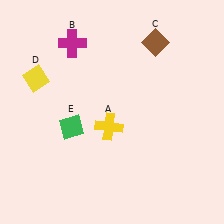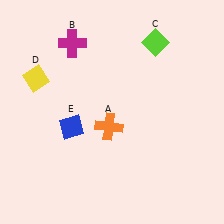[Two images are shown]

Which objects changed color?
A changed from yellow to orange. C changed from brown to lime. E changed from green to blue.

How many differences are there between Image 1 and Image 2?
There are 3 differences between the two images.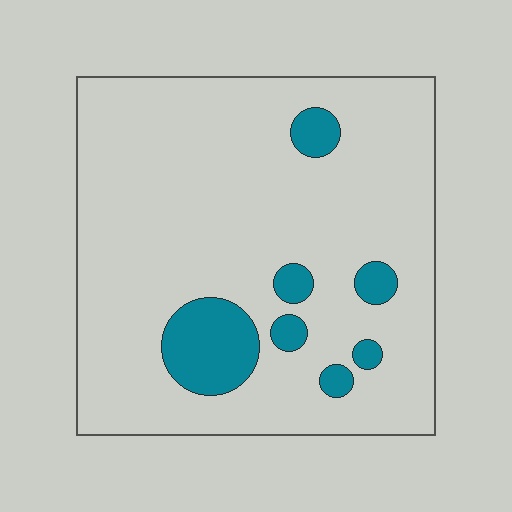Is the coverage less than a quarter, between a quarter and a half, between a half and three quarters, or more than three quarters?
Less than a quarter.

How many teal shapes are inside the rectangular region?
7.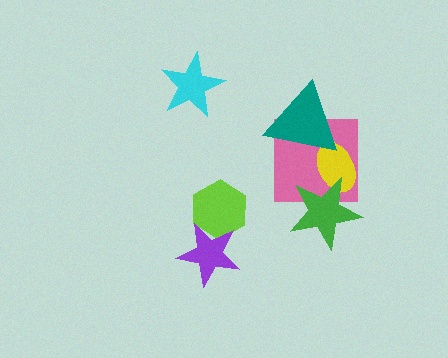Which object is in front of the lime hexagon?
The purple star is in front of the lime hexagon.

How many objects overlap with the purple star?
1 object overlaps with the purple star.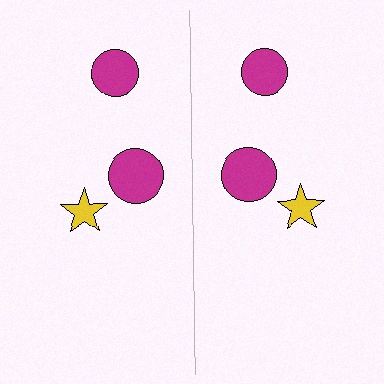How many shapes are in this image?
There are 6 shapes in this image.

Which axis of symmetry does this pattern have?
The pattern has a vertical axis of symmetry running through the center of the image.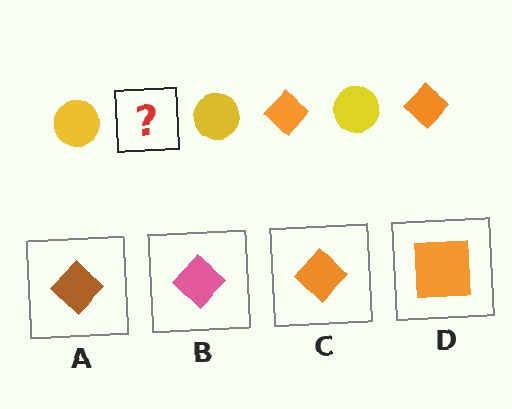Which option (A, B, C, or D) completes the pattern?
C.